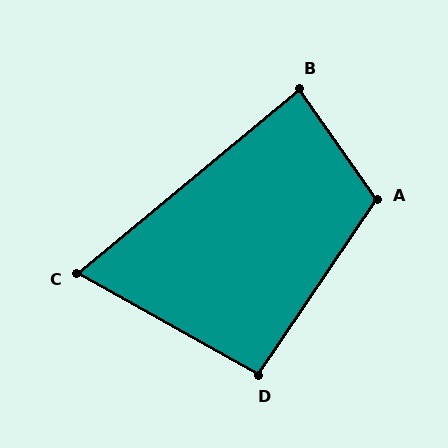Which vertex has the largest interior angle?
A, at approximately 111 degrees.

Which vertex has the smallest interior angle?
C, at approximately 69 degrees.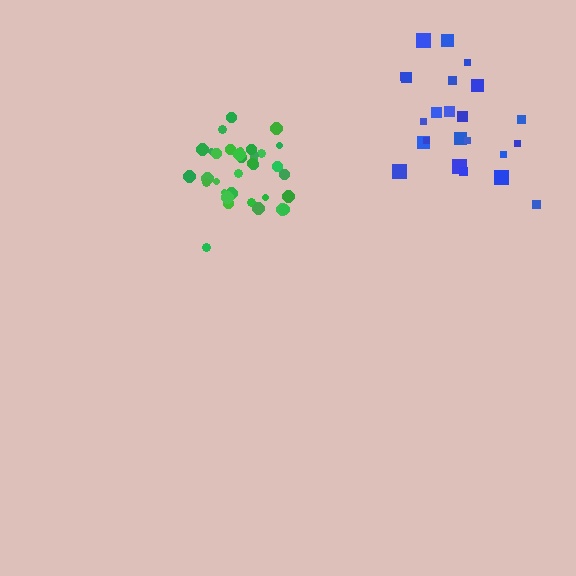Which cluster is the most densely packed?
Green.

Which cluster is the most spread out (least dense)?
Blue.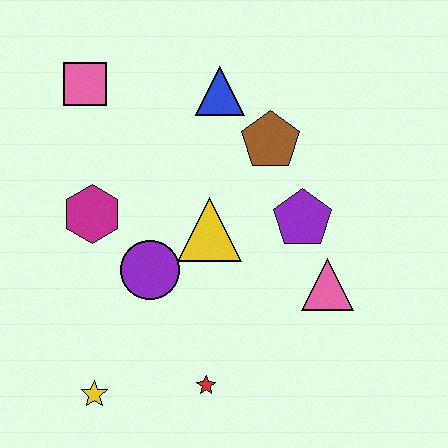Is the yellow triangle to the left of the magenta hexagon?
No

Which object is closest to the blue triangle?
The brown pentagon is closest to the blue triangle.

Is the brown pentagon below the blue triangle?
Yes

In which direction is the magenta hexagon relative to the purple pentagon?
The magenta hexagon is to the left of the purple pentagon.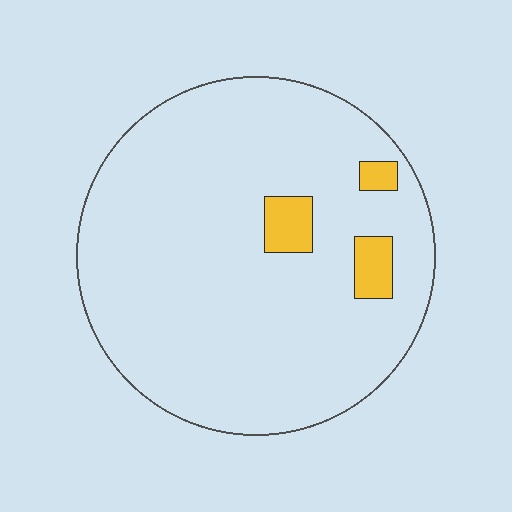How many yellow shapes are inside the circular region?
3.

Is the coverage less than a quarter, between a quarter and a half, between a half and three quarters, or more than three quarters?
Less than a quarter.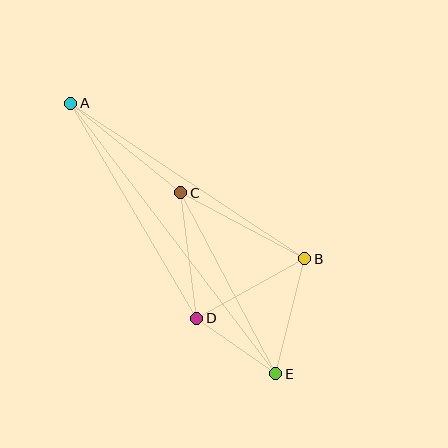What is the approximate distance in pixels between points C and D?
The distance between C and D is approximately 127 pixels.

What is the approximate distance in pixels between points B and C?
The distance between B and C is approximately 140 pixels.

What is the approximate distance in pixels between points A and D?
The distance between A and D is approximately 249 pixels.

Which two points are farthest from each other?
Points A and E are farthest from each other.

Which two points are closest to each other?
Points D and E are closest to each other.